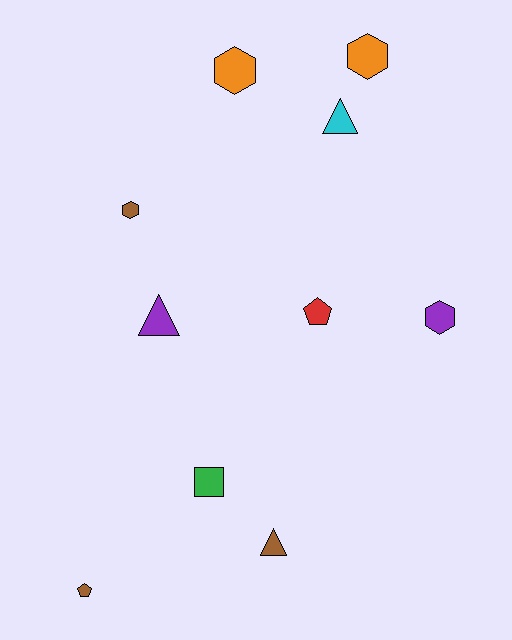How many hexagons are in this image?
There are 4 hexagons.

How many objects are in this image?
There are 10 objects.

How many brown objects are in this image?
There are 3 brown objects.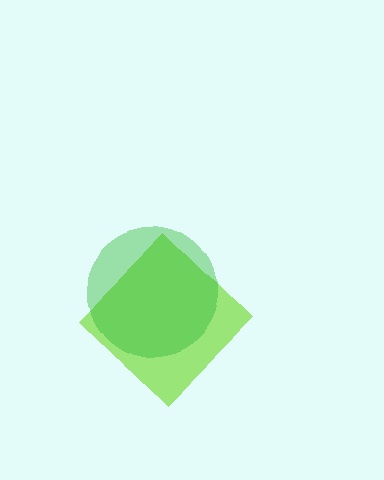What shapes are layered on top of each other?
The layered shapes are: a lime diamond, a green circle.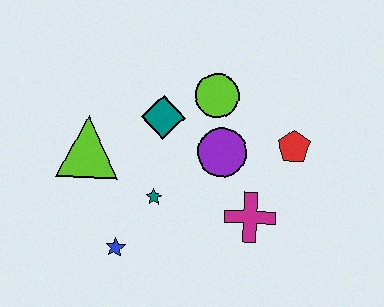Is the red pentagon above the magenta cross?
Yes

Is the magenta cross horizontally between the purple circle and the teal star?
No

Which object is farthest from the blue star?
The red pentagon is farthest from the blue star.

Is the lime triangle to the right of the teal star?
No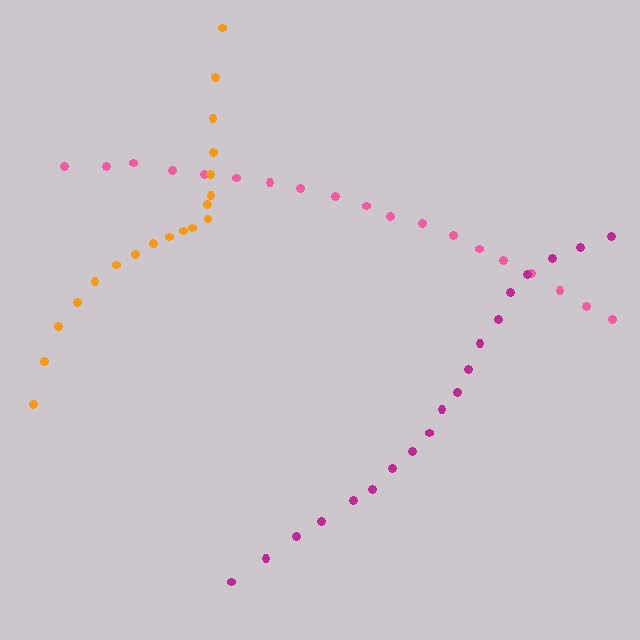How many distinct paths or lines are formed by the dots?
There are 3 distinct paths.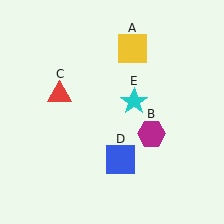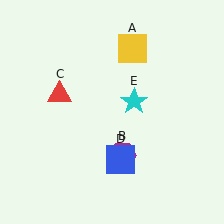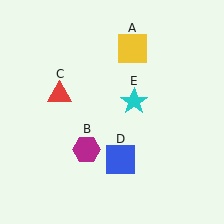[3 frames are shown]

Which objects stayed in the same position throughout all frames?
Yellow square (object A) and red triangle (object C) and blue square (object D) and cyan star (object E) remained stationary.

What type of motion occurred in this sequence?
The magenta hexagon (object B) rotated clockwise around the center of the scene.